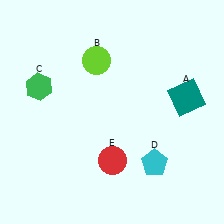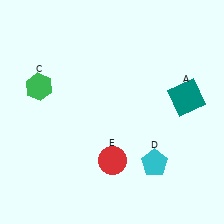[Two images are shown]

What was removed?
The lime circle (B) was removed in Image 2.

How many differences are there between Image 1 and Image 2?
There is 1 difference between the two images.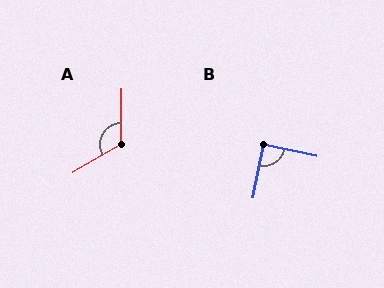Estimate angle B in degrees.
Approximately 89 degrees.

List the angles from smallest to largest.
B (89°), A (121°).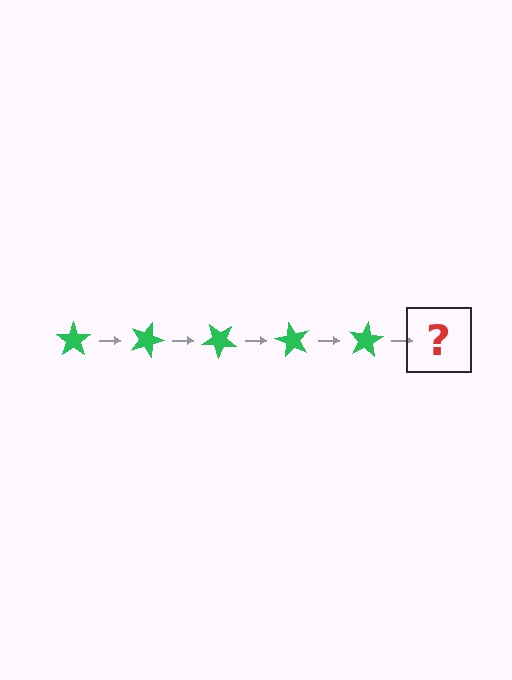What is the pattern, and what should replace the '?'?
The pattern is that the star rotates 20 degrees each step. The '?' should be a green star rotated 100 degrees.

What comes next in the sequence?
The next element should be a green star rotated 100 degrees.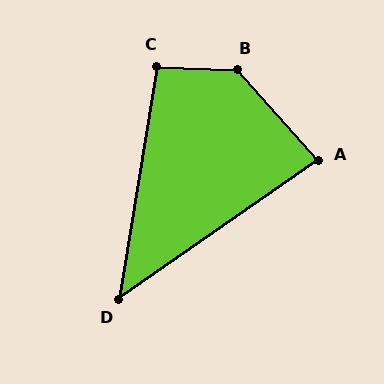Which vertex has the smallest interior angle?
D, at approximately 46 degrees.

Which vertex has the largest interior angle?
B, at approximately 134 degrees.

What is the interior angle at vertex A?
Approximately 83 degrees (acute).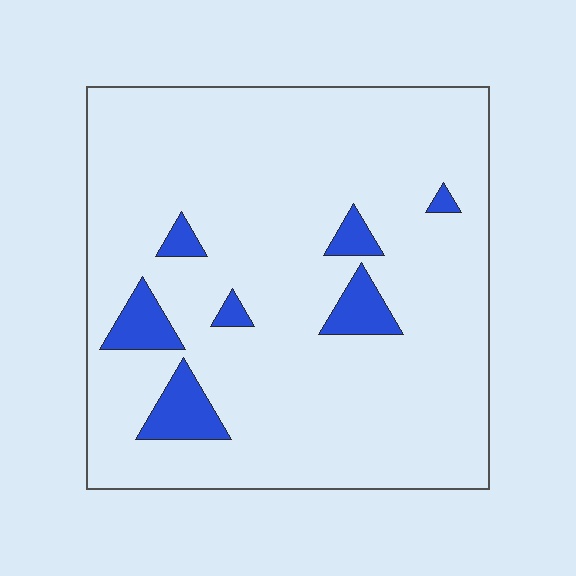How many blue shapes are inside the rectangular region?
7.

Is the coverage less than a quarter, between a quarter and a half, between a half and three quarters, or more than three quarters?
Less than a quarter.